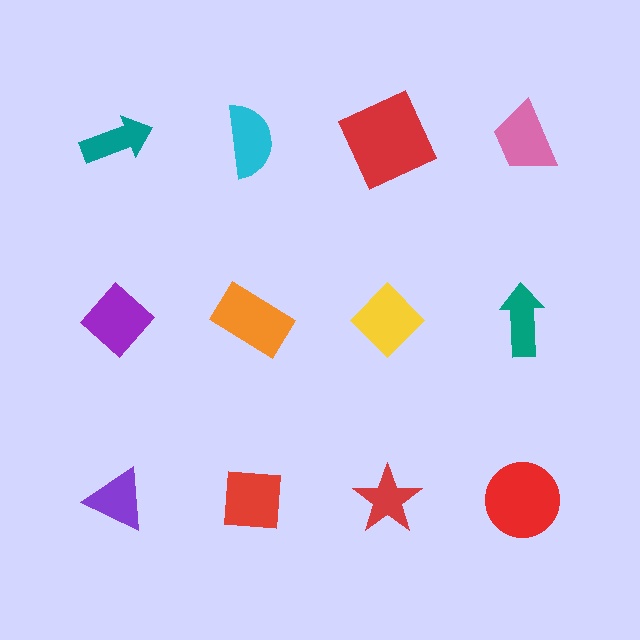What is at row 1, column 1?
A teal arrow.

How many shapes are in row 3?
4 shapes.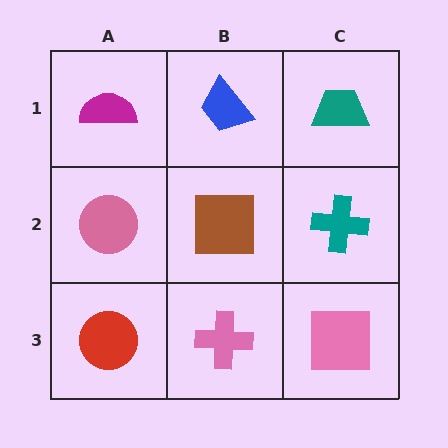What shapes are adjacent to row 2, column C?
A teal trapezoid (row 1, column C), a pink square (row 3, column C), a brown square (row 2, column B).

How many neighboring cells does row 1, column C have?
2.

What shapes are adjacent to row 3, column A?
A pink circle (row 2, column A), a pink cross (row 3, column B).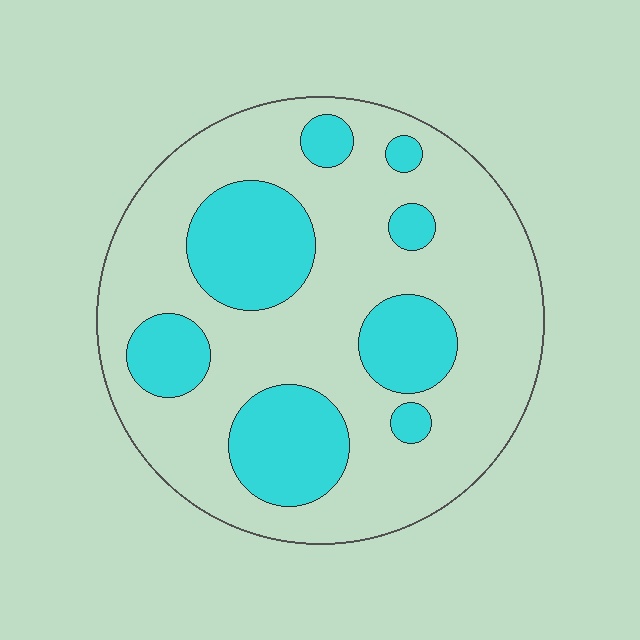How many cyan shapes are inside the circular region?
8.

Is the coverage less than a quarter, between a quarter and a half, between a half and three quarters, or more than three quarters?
Between a quarter and a half.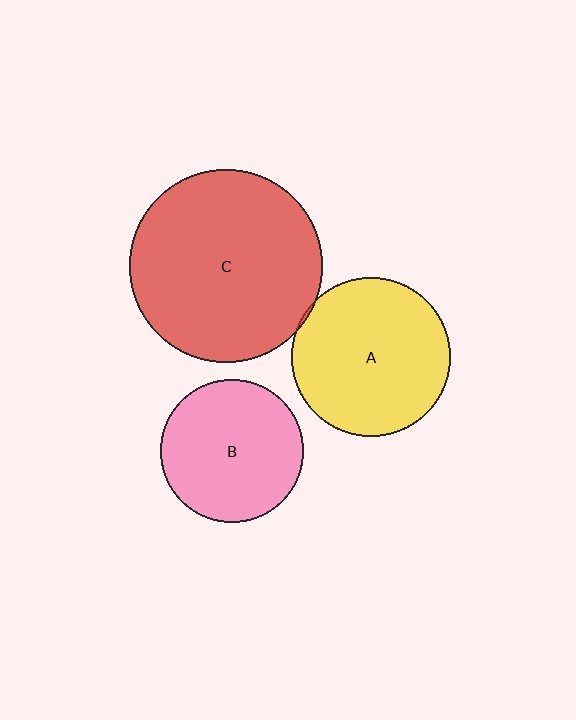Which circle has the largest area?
Circle C (red).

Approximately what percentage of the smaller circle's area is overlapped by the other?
Approximately 5%.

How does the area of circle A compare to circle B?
Approximately 1.2 times.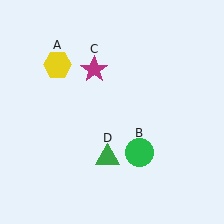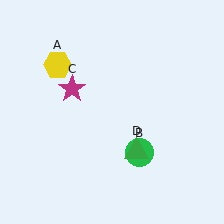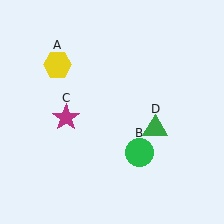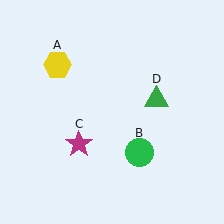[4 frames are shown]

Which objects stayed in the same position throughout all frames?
Yellow hexagon (object A) and green circle (object B) remained stationary.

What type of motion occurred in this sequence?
The magenta star (object C), green triangle (object D) rotated counterclockwise around the center of the scene.